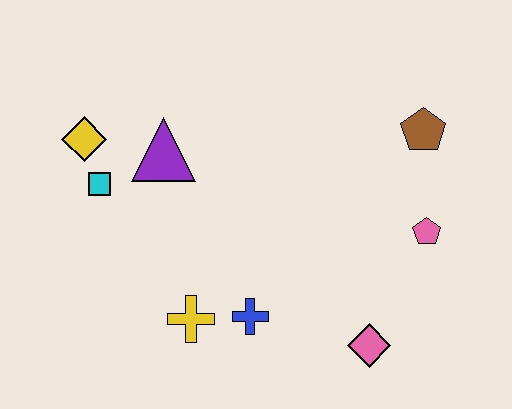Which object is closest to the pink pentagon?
The brown pentagon is closest to the pink pentagon.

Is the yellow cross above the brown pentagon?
No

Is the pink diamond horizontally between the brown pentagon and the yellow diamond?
Yes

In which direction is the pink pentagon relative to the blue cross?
The pink pentagon is to the right of the blue cross.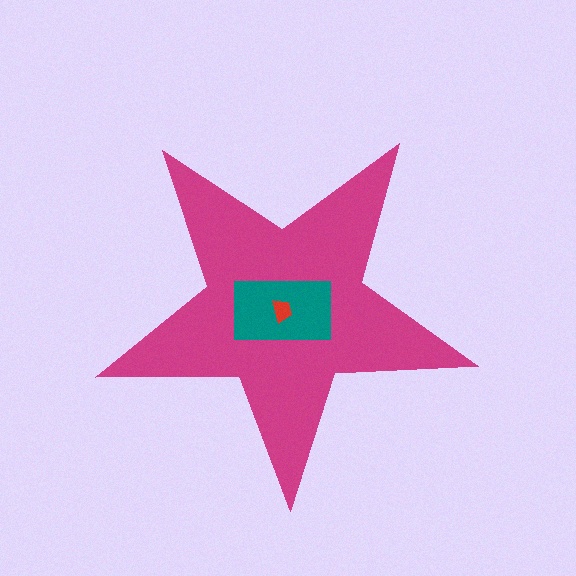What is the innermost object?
The red trapezoid.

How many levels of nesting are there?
3.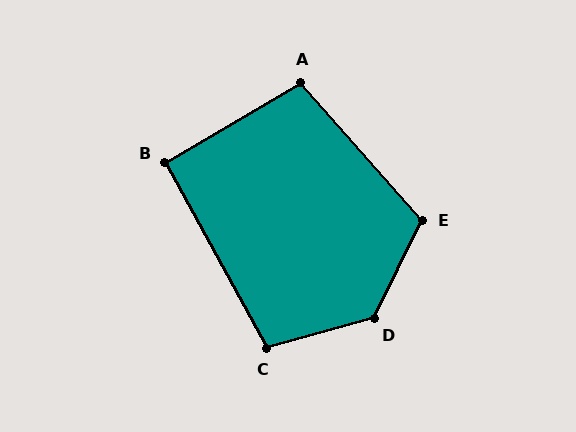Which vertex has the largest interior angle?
D, at approximately 131 degrees.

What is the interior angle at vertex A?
Approximately 101 degrees (obtuse).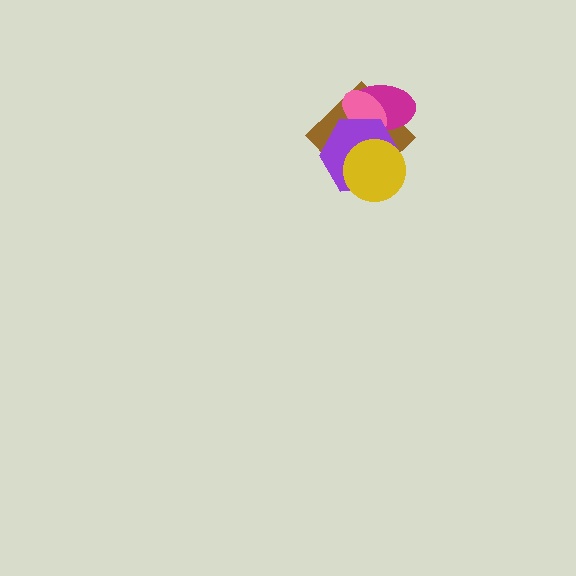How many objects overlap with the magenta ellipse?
3 objects overlap with the magenta ellipse.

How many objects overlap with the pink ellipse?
3 objects overlap with the pink ellipse.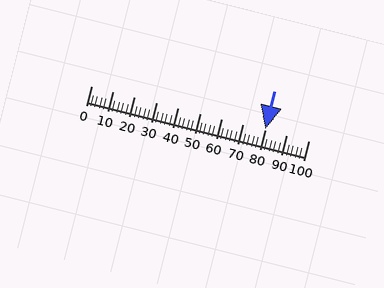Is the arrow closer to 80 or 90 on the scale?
The arrow is closer to 80.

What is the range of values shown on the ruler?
The ruler shows values from 0 to 100.